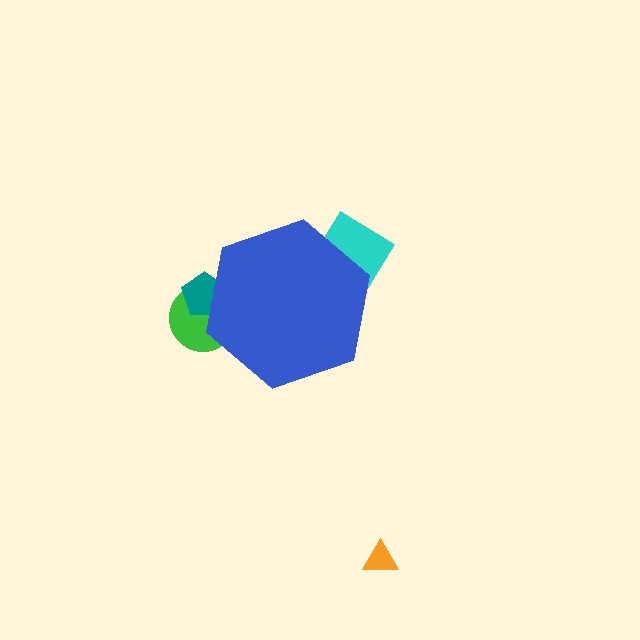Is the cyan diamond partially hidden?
Yes, the cyan diamond is partially hidden behind the blue hexagon.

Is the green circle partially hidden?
Yes, the green circle is partially hidden behind the blue hexagon.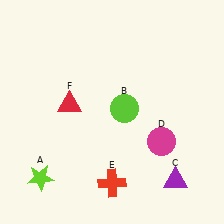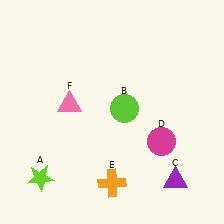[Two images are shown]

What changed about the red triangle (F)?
In Image 1, F is red. In Image 2, it changed to pink.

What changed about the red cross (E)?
In Image 1, E is red. In Image 2, it changed to orange.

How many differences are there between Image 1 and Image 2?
There are 2 differences between the two images.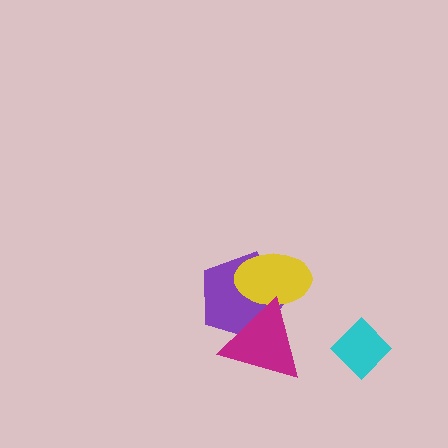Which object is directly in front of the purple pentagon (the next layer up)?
The yellow ellipse is directly in front of the purple pentagon.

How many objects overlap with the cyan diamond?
0 objects overlap with the cyan diamond.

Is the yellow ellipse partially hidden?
Yes, it is partially covered by another shape.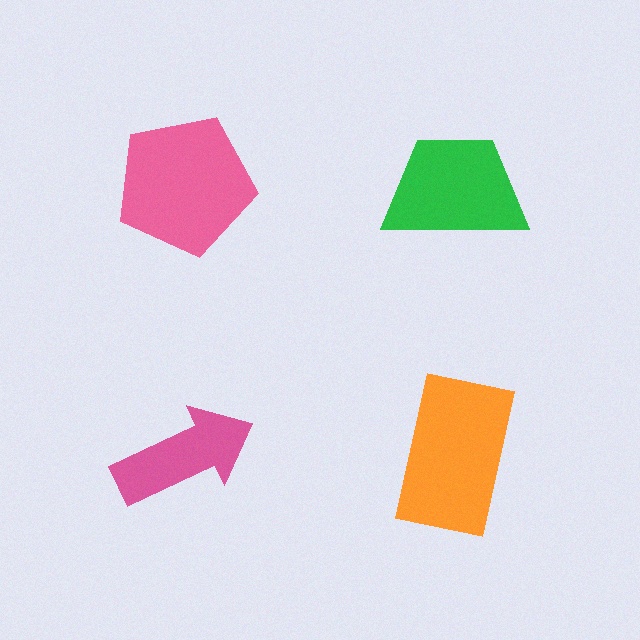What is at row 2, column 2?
An orange rectangle.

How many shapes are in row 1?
2 shapes.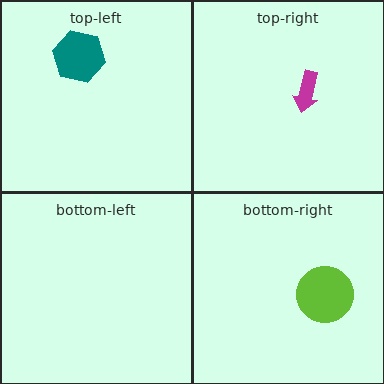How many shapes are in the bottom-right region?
1.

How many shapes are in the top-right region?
1.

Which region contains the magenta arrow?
The top-right region.